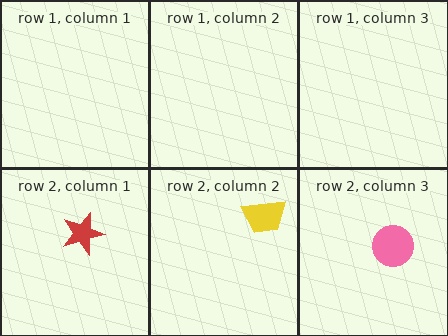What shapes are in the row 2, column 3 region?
The pink circle.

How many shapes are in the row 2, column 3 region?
1.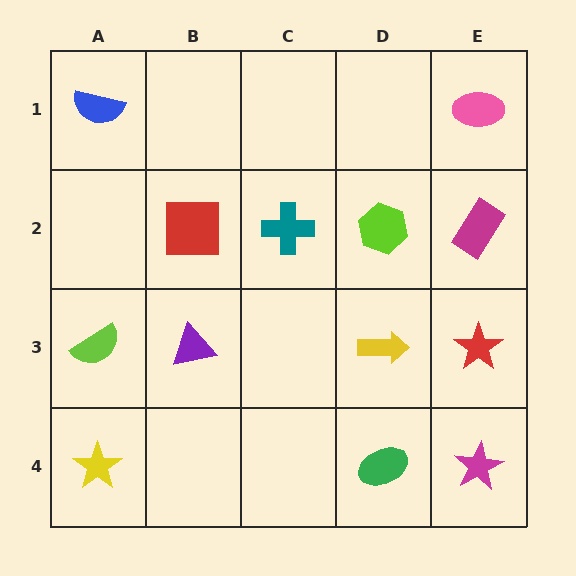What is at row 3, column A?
A lime semicircle.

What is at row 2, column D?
A lime hexagon.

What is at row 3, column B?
A purple triangle.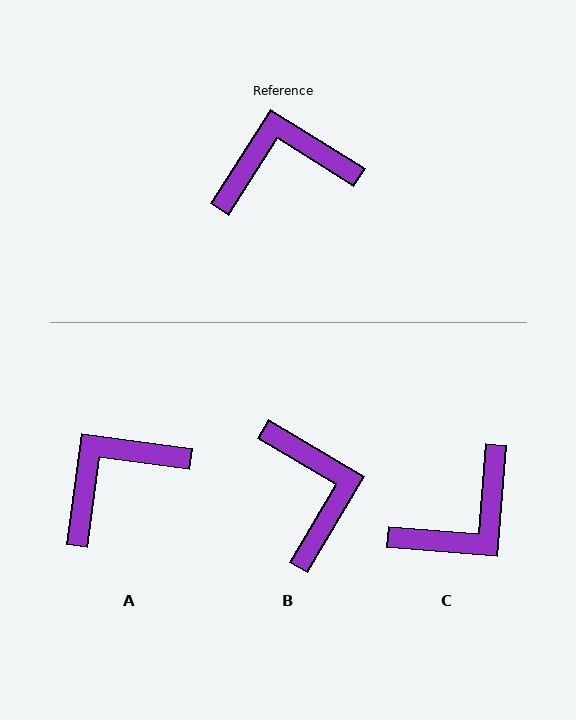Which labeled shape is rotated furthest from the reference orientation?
C, about 152 degrees away.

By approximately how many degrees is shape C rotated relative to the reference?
Approximately 152 degrees clockwise.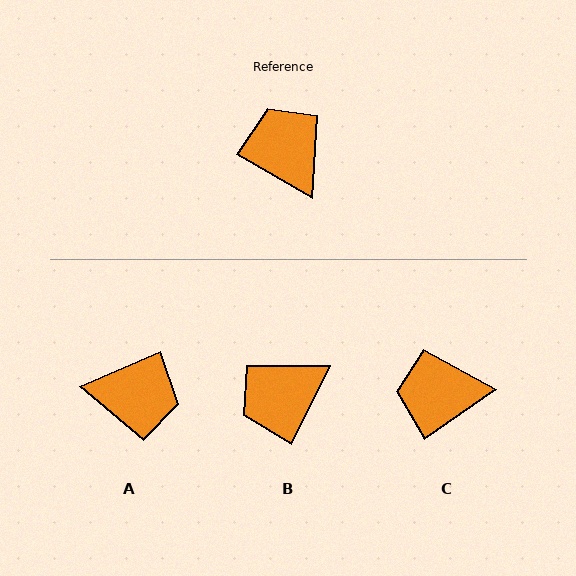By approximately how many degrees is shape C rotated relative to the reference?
Approximately 65 degrees counter-clockwise.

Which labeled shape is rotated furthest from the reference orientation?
A, about 127 degrees away.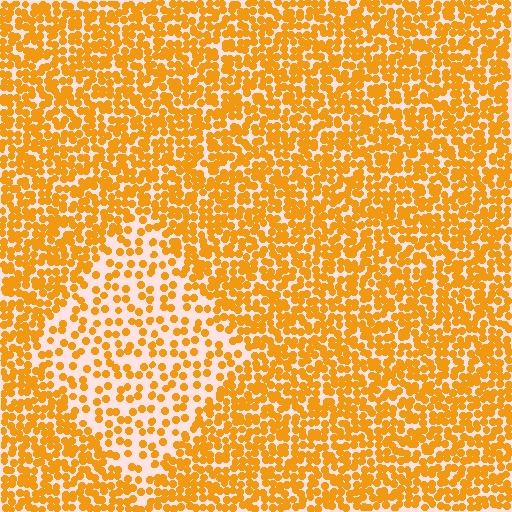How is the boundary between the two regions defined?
The boundary is defined by a change in element density (approximately 2.2x ratio). All elements are the same color, size, and shape.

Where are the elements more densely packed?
The elements are more densely packed outside the diamond boundary.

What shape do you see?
I see a diamond.